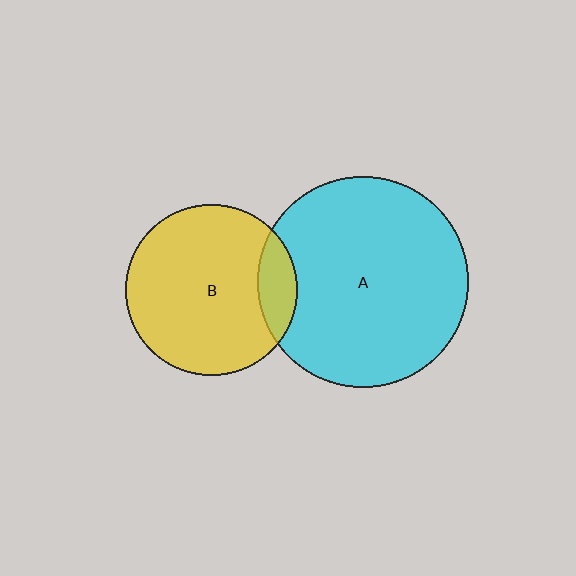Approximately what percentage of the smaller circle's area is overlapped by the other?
Approximately 15%.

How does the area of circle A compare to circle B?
Approximately 1.5 times.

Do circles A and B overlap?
Yes.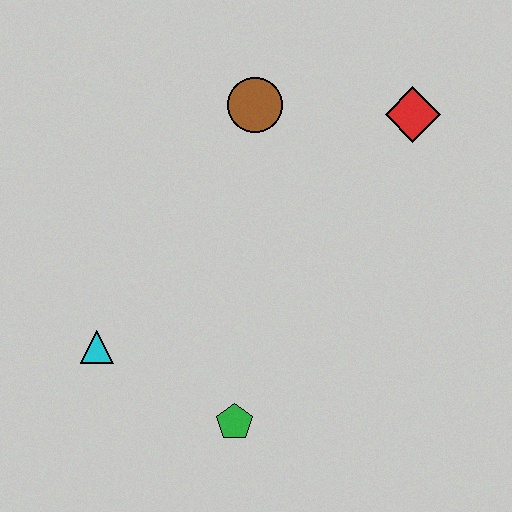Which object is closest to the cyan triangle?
The green pentagon is closest to the cyan triangle.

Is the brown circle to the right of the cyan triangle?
Yes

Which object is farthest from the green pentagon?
The red diamond is farthest from the green pentagon.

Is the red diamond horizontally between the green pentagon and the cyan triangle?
No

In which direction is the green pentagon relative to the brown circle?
The green pentagon is below the brown circle.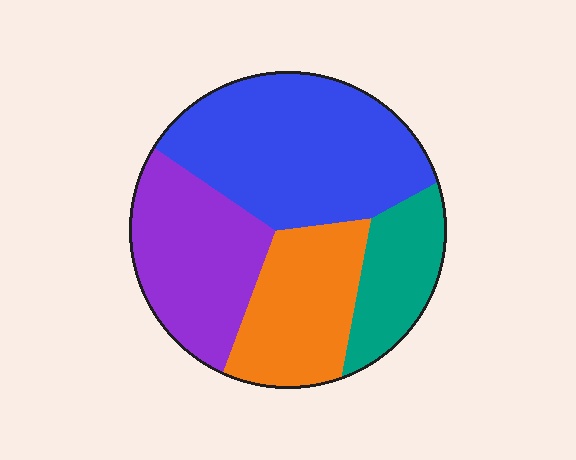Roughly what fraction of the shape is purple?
Purple takes up about one quarter (1/4) of the shape.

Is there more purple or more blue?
Blue.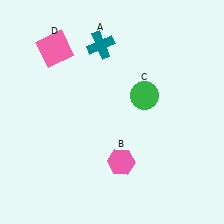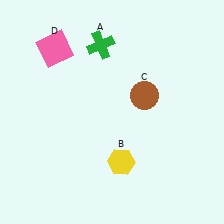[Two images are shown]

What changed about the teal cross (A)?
In Image 1, A is teal. In Image 2, it changed to green.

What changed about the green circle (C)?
In Image 1, C is green. In Image 2, it changed to brown.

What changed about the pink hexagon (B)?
In Image 1, B is pink. In Image 2, it changed to yellow.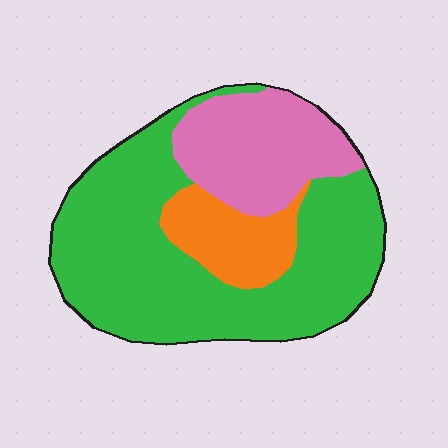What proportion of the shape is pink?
Pink takes up about one quarter (1/4) of the shape.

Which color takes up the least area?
Orange, at roughly 15%.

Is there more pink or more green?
Green.